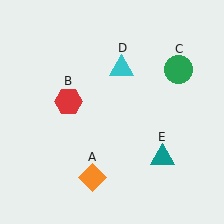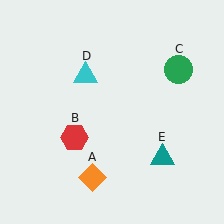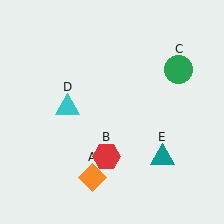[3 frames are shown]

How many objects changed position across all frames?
2 objects changed position: red hexagon (object B), cyan triangle (object D).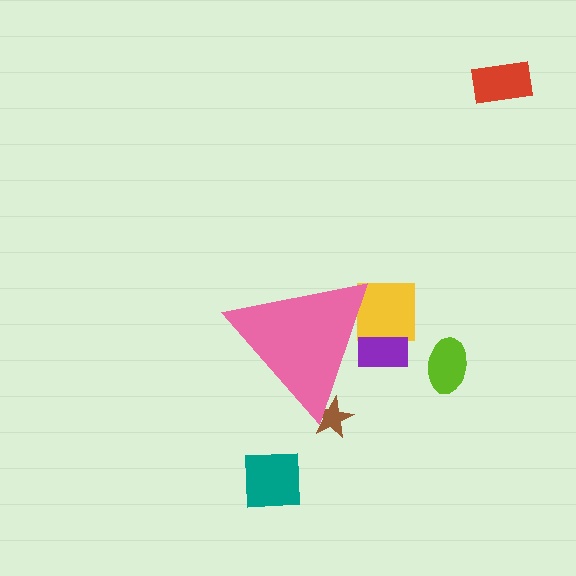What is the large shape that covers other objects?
A pink triangle.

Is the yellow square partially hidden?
Yes, the yellow square is partially hidden behind the pink triangle.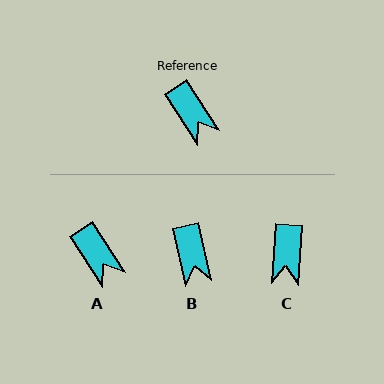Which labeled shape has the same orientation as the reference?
A.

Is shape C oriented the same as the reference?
No, it is off by about 37 degrees.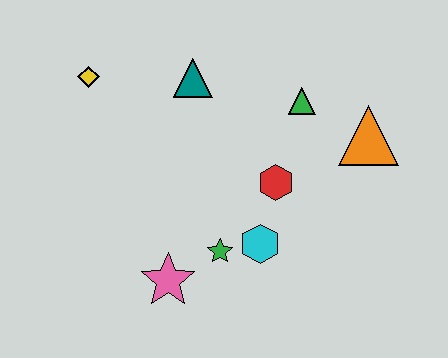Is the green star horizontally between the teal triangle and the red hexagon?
Yes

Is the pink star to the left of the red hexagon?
Yes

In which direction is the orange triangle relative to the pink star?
The orange triangle is to the right of the pink star.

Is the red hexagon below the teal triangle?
Yes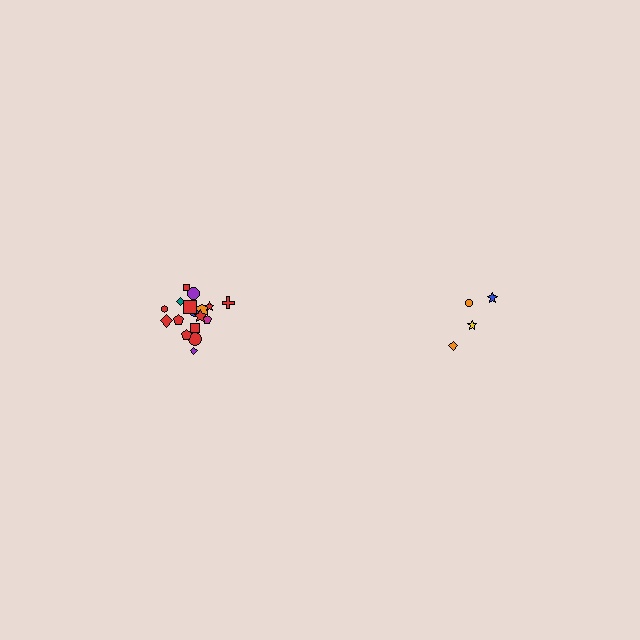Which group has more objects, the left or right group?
The left group.